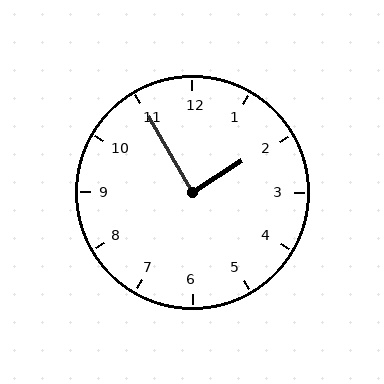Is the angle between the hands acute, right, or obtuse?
It is right.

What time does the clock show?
1:55.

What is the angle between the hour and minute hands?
Approximately 88 degrees.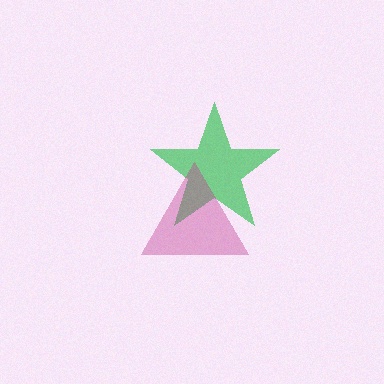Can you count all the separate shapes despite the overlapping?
Yes, there are 2 separate shapes.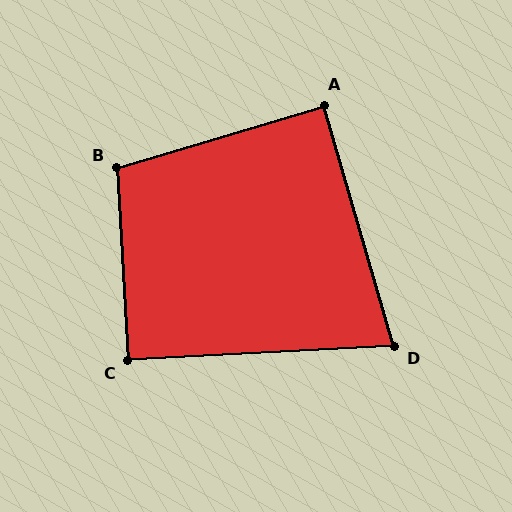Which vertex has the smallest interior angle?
D, at approximately 77 degrees.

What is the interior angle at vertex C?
Approximately 91 degrees (approximately right).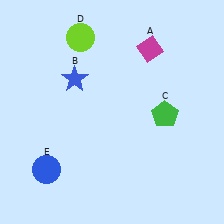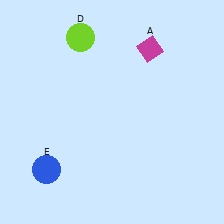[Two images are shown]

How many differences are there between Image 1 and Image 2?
There are 2 differences between the two images.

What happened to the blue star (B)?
The blue star (B) was removed in Image 2. It was in the top-left area of Image 1.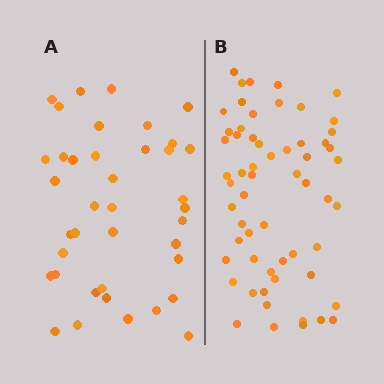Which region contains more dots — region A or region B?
Region B (the right region) has more dots.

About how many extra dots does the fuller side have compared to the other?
Region B has approximately 20 more dots than region A.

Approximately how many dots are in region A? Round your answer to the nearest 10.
About 40 dots. (The exact count is 39, which rounds to 40.)